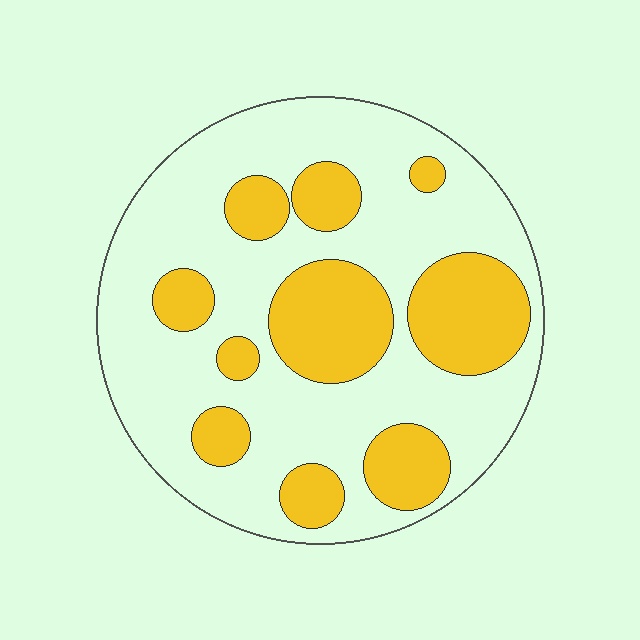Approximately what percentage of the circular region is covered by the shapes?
Approximately 30%.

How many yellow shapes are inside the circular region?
10.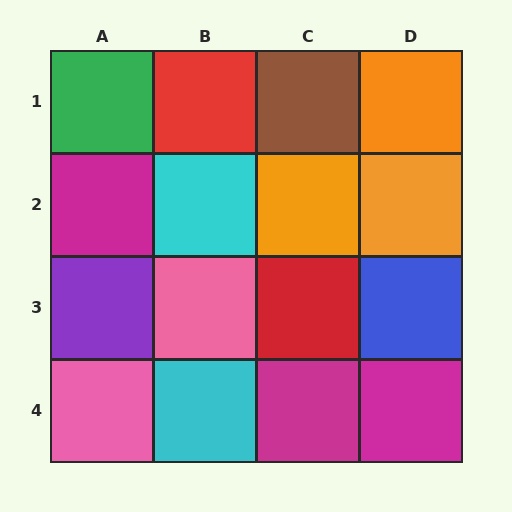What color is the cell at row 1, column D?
Orange.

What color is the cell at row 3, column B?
Pink.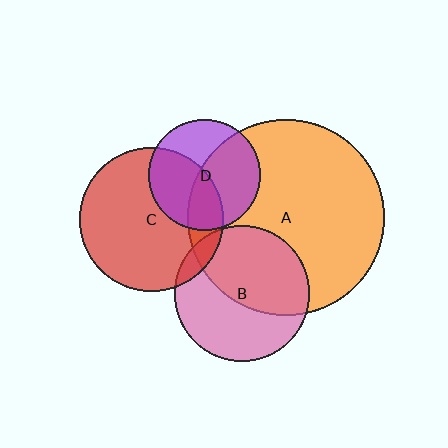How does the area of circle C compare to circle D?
Approximately 1.7 times.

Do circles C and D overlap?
Yes.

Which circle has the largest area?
Circle A (orange).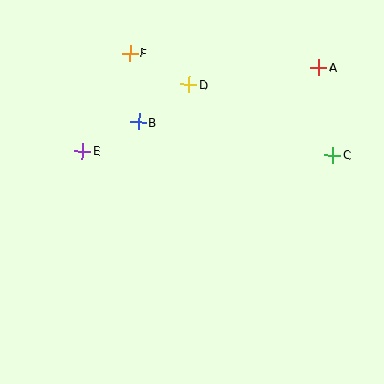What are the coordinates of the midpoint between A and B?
The midpoint between A and B is at (229, 95).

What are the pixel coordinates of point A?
Point A is at (319, 67).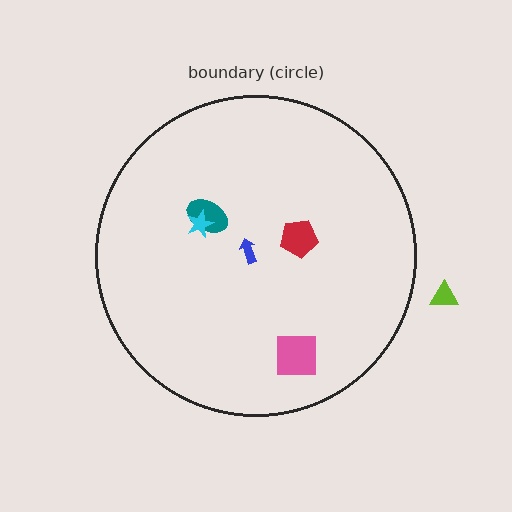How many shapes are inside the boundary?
5 inside, 1 outside.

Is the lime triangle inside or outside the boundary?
Outside.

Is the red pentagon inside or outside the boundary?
Inside.